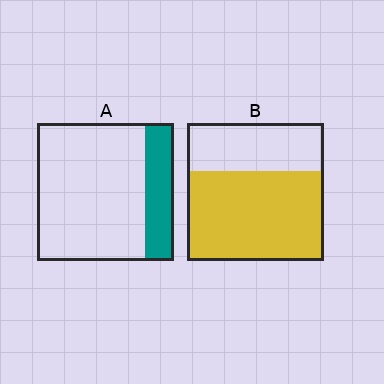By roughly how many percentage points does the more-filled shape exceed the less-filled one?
By roughly 45 percentage points (B over A).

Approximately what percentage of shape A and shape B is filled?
A is approximately 20% and B is approximately 65%.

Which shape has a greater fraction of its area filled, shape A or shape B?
Shape B.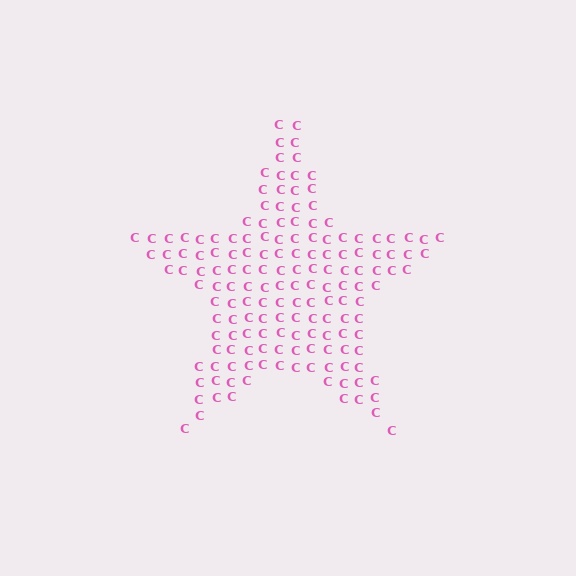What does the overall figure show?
The overall figure shows a star.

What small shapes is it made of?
It is made of small letter C's.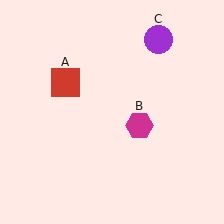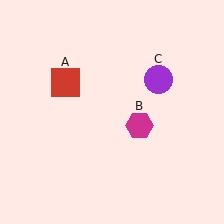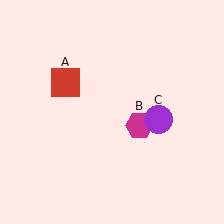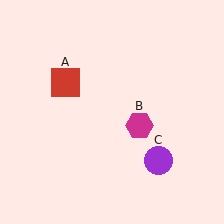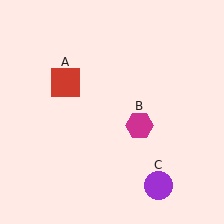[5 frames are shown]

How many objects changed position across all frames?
1 object changed position: purple circle (object C).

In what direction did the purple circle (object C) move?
The purple circle (object C) moved down.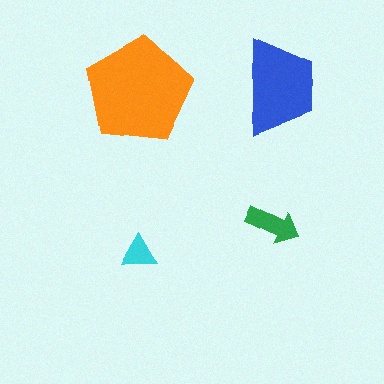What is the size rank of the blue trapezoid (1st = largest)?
2nd.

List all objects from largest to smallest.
The orange pentagon, the blue trapezoid, the green arrow, the cyan triangle.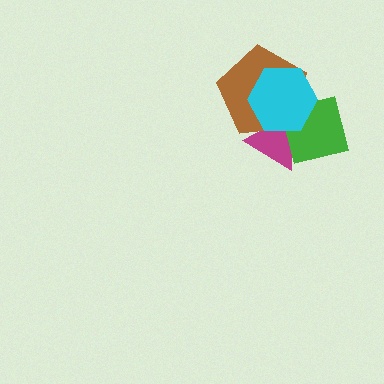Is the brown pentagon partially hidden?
Yes, it is partially covered by another shape.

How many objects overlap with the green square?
3 objects overlap with the green square.